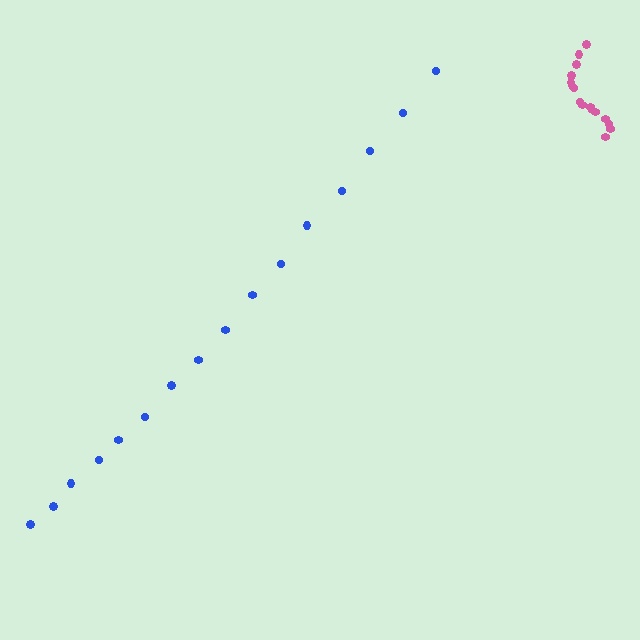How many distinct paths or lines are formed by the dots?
There are 2 distinct paths.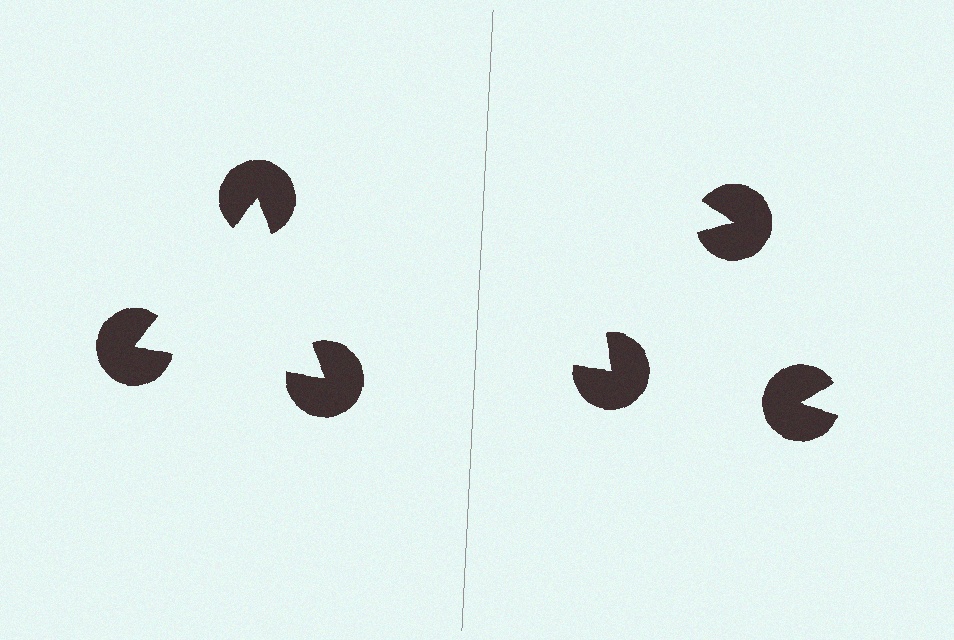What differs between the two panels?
The pac-man discs are positioned identically on both sides; only the wedge orientations differ. On the left they align to a triangle; on the right they are misaligned.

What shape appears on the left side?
An illusory triangle.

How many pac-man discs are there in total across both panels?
6 — 3 on each side.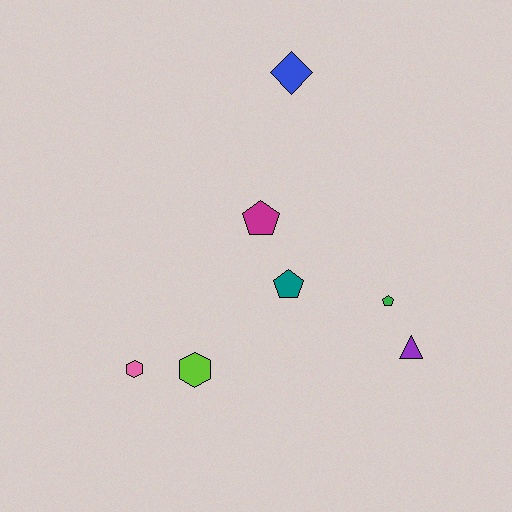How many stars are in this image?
There are no stars.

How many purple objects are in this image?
There is 1 purple object.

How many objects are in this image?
There are 7 objects.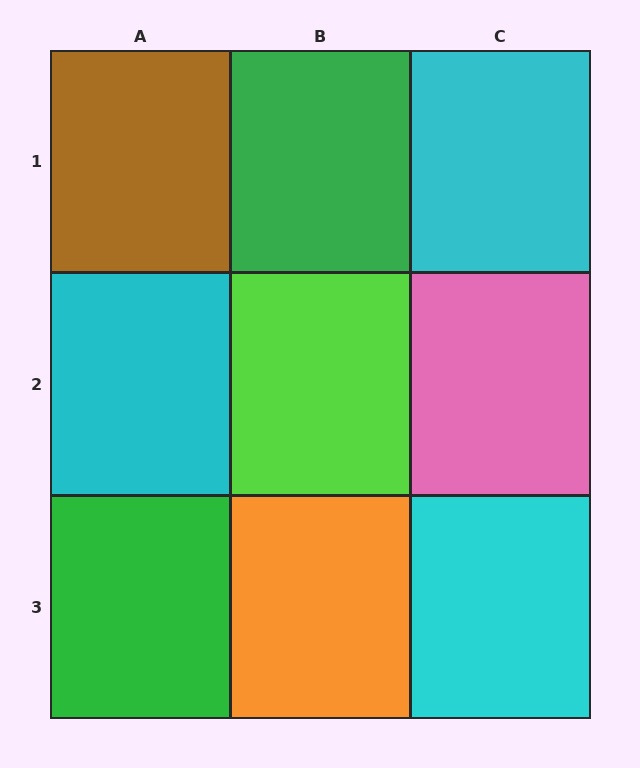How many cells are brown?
1 cell is brown.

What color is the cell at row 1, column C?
Cyan.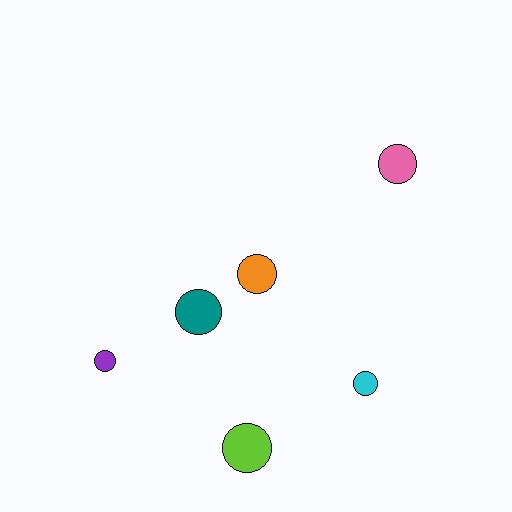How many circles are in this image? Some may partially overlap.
There are 6 circles.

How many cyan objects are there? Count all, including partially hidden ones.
There is 1 cyan object.